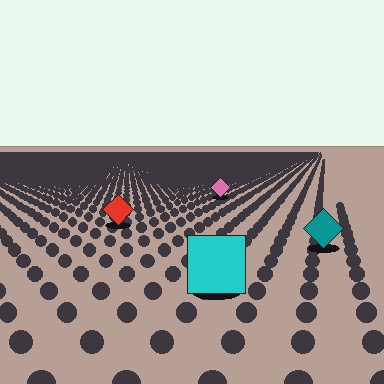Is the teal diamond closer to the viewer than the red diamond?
Yes. The teal diamond is closer — you can tell from the texture gradient: the ground texture is coarser near it.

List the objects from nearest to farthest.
From nearest to farthest: the cyan square, the teal diamond, the red diamond, the pink diamond.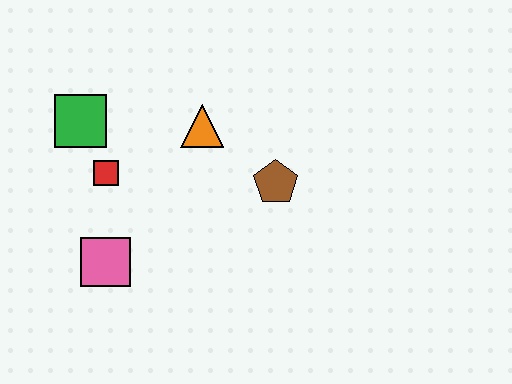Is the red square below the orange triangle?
Yes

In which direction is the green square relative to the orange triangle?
The green square is to the left of the orange triangle.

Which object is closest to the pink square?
The red square is closest to the pink square.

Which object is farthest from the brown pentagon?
The green square is farthest from the brown pentagon.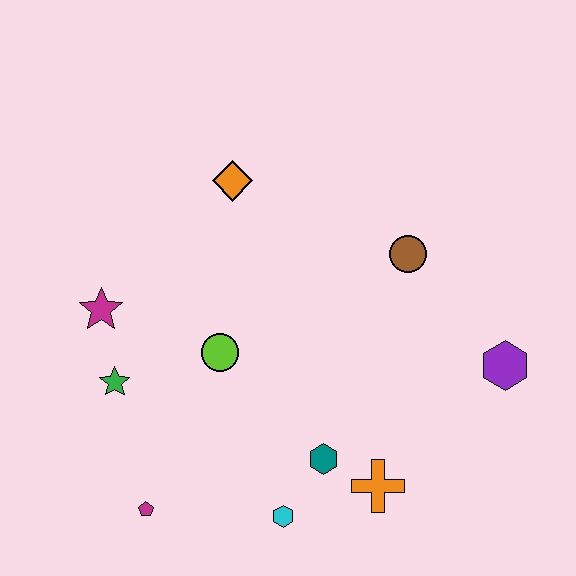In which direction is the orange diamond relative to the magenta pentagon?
The orange diamond is above the magenta pentagon.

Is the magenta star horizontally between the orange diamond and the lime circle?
No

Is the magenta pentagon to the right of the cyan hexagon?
No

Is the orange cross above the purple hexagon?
No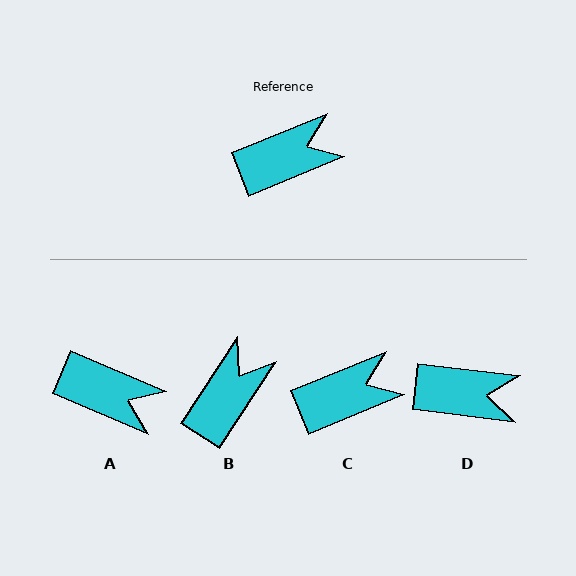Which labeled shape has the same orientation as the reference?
C.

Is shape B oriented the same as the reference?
No, it is off by about 35 degrees.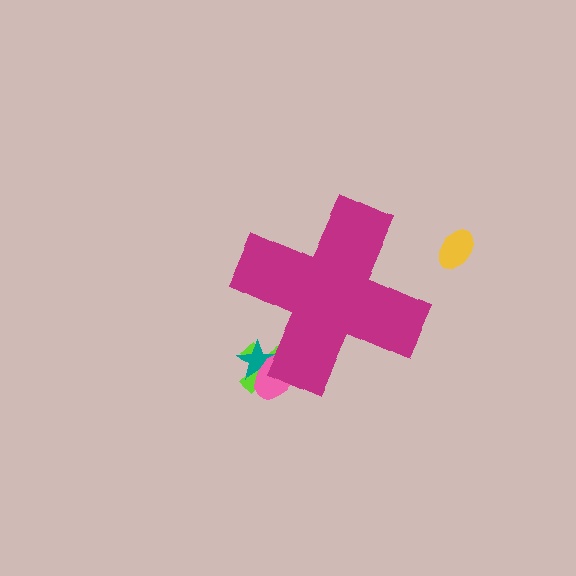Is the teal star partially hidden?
Yes, the teal star is partially hidden behind the magenta cross.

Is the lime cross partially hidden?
Yes, the lime cross is partially hidden behind the magenta cross.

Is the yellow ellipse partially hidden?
No, the yellow ellipse is fully visible.